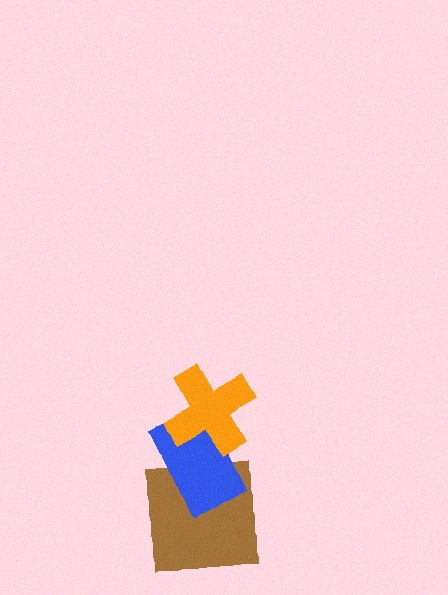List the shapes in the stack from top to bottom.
From top to bottom: the orange cross, the blue rectangle, the brown square.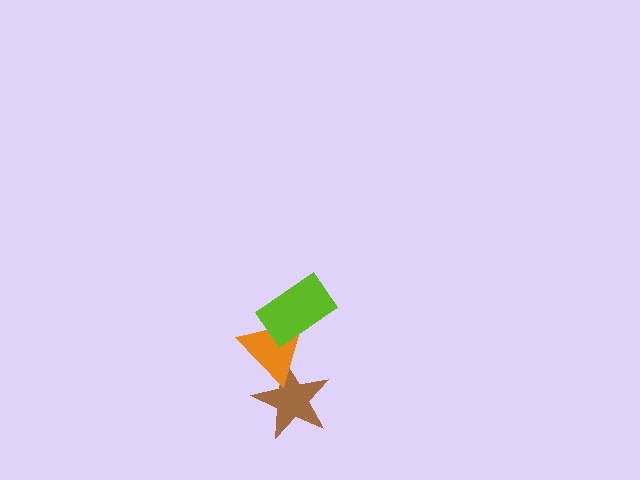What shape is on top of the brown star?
The orange triangle is on top of the brown star.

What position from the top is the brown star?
The brown star is 3rd from the top.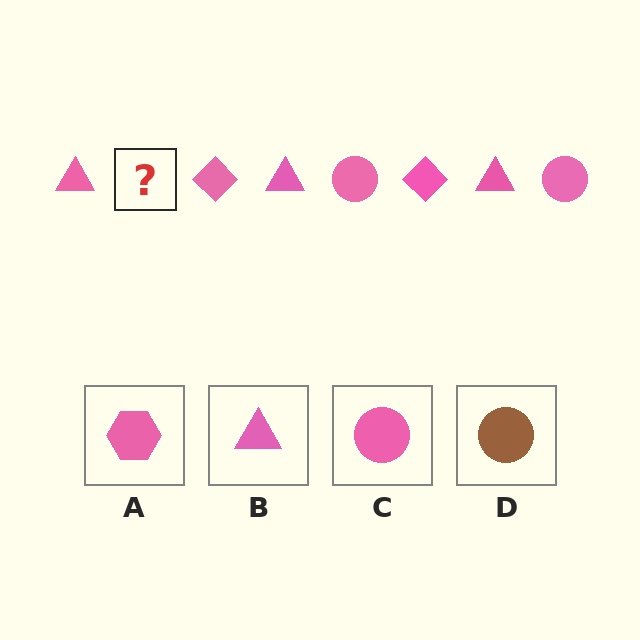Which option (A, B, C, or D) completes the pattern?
C.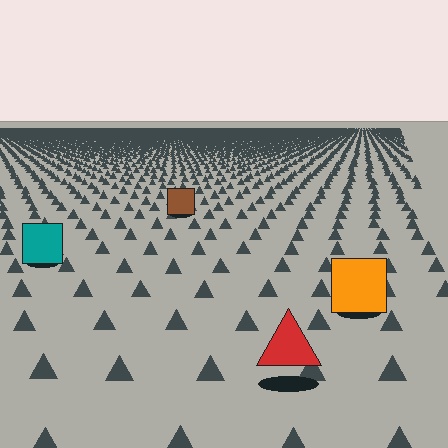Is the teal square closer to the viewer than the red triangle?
No. The red triangle is closer — you can tell from the texture gradient: the ground texture is coarser near it.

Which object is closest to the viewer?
The red triangle is closest. The texture marks near it are larger and more spread out.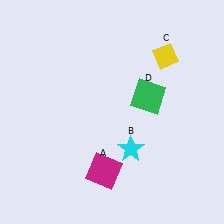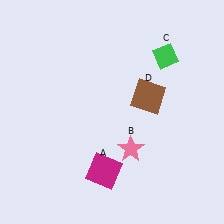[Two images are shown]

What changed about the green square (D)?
In Image 1, D is green. In Image 2, it changed to brown.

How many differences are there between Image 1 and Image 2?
There are 3 differences between the two images.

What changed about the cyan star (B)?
In Image 1, B is cyan. In Image 2, it changed to pink.